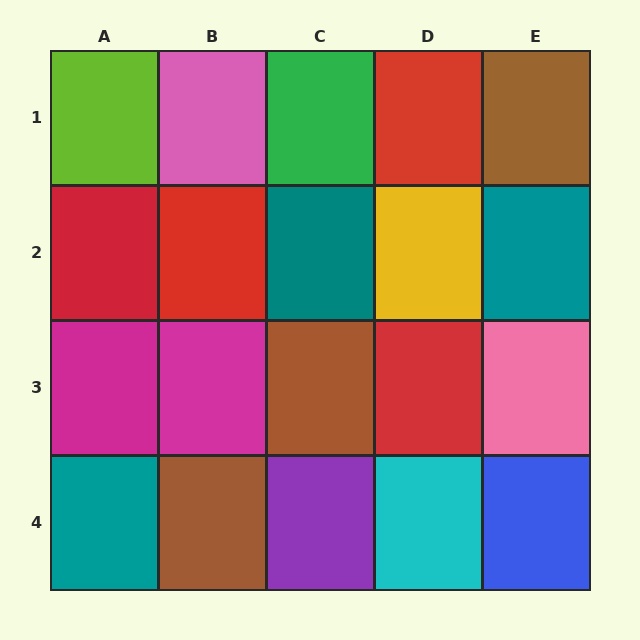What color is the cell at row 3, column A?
Magenta.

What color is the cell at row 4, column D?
Cyan.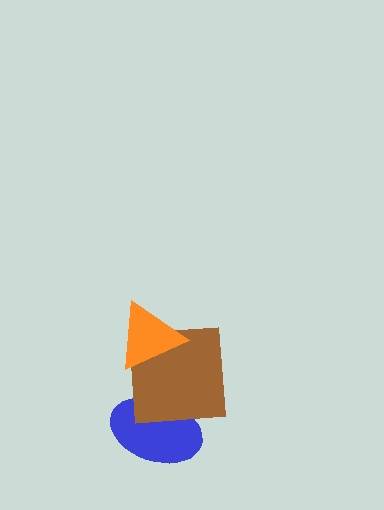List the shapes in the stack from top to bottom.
From top to bottom: the orange triangle, the brown square, the blue ellipse.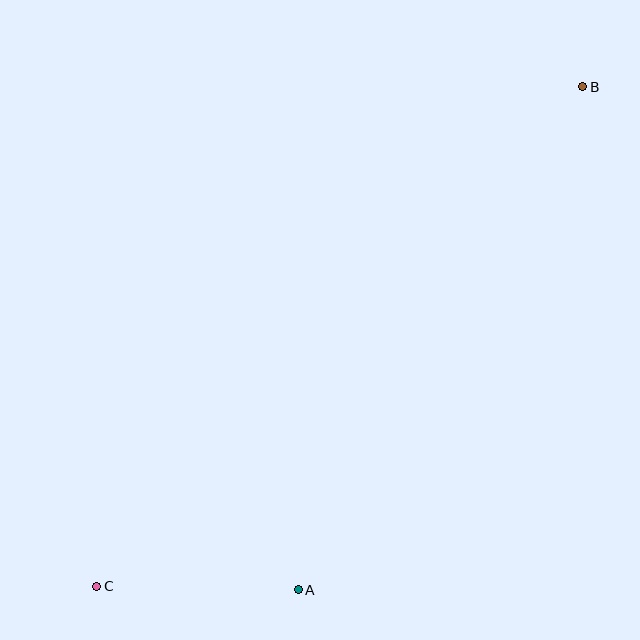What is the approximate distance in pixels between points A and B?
The distance between A and B is approximately 578 pixels.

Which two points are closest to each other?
Points A and C are closest to each other.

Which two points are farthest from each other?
Points B and C are farthest from each other.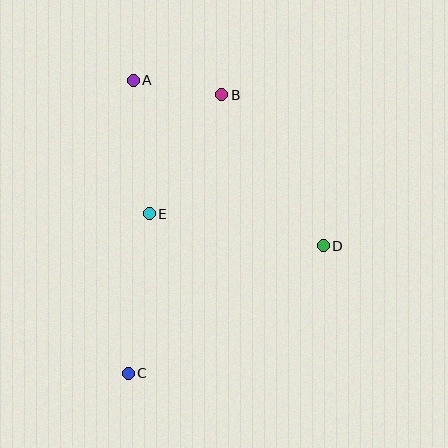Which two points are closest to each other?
Points A and B are closest to each other.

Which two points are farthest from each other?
Points B and C are farthest from each other.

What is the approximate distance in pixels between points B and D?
The distance between B and D is approximately 182 pixels.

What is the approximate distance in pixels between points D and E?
The distance between D and E is approximately 177 pixels.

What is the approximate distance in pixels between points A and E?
The distance between A and E is approximately 135 pixels.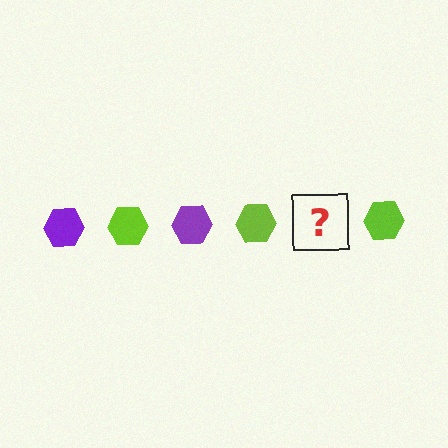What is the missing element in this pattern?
The missing element is a purple hexagon.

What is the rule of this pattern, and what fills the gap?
The rule is that the pattern cycles through purple, lime hexagons. The gap should be filled with a purple hexagon.